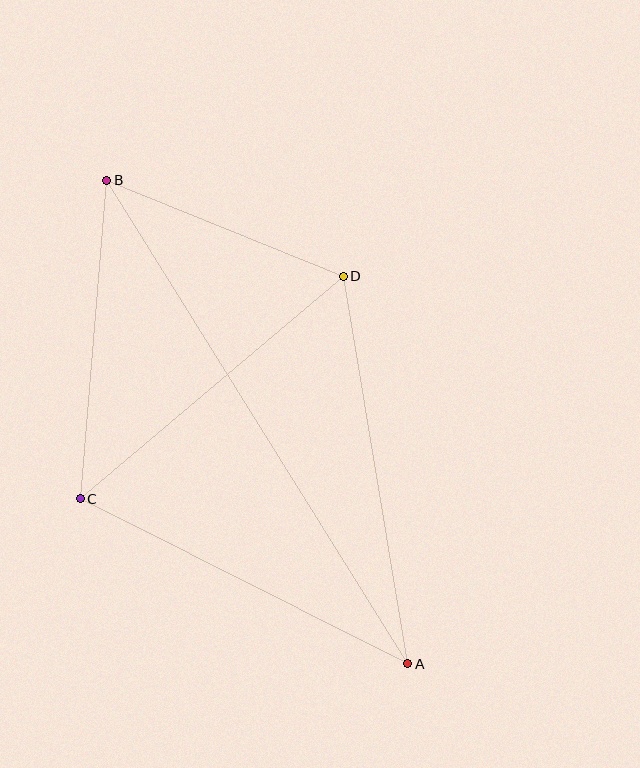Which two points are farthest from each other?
Points A and B are farthest from each other.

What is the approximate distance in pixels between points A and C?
The distance between A and C is approximately 366 pixels.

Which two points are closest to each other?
Points B and D are closest to each other.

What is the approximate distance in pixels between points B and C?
The distance between B and C is approximately 319 pixels.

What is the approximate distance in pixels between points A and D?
The distance between A and D is approximately 393 pixels.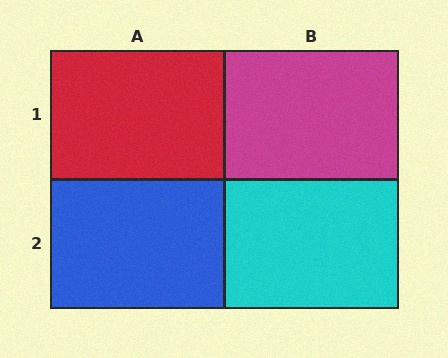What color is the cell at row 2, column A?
Blue.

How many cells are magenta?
1 cell is magenta.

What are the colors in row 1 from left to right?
Red, magenta.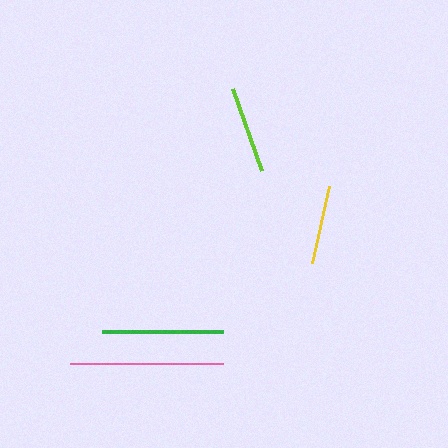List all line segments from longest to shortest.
From longest to shortest: pink, green, lime, yellow.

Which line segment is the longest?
The pink line is the longest at approximately 153 pixels.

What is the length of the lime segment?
The lime segment is approximately 87 pixels long.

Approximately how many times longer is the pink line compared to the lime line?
The pink line is approximately 1.8 times the length of the lime line.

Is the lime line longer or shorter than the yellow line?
The lime line is longer than the yellow line.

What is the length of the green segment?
The green segment is approximately 121 pixels long.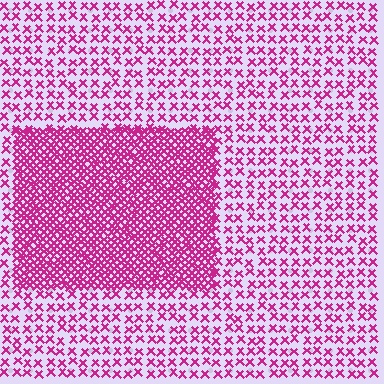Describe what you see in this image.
The image contains small magenta elements arranged at two different densities. A rectangle-shaped region is visible where the elements are more densely packed than the surrounding area.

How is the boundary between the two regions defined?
The boundary is defined by a change in element density (approximately 2.7x ratio). All elements are the same color, size, and shape.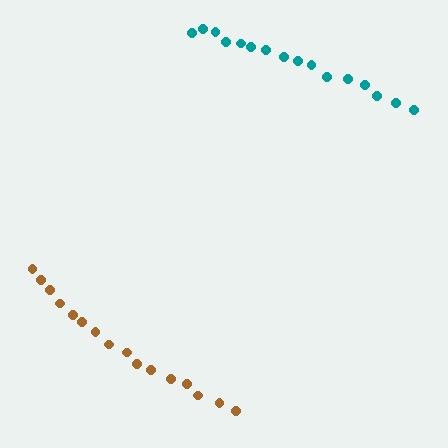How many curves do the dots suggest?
There are 2 distinct paths.